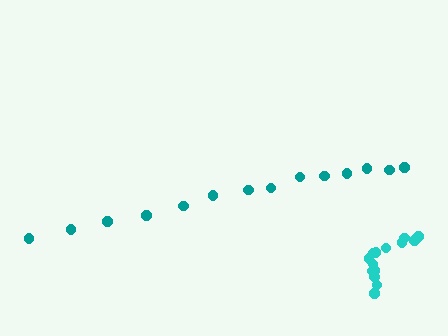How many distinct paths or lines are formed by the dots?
There are 2 distinct paths.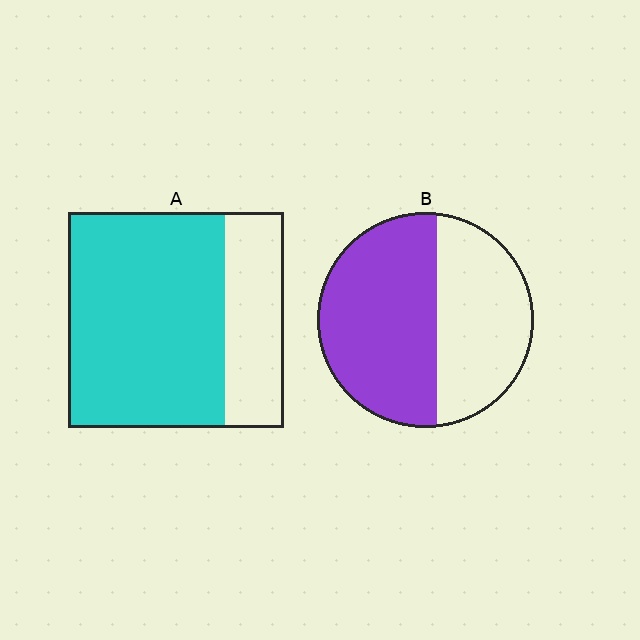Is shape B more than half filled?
Yes.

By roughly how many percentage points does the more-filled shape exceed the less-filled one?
By roughly 15 percentage points (A over B).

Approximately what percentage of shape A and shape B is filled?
A is approximately 75% and B is approximately 55%.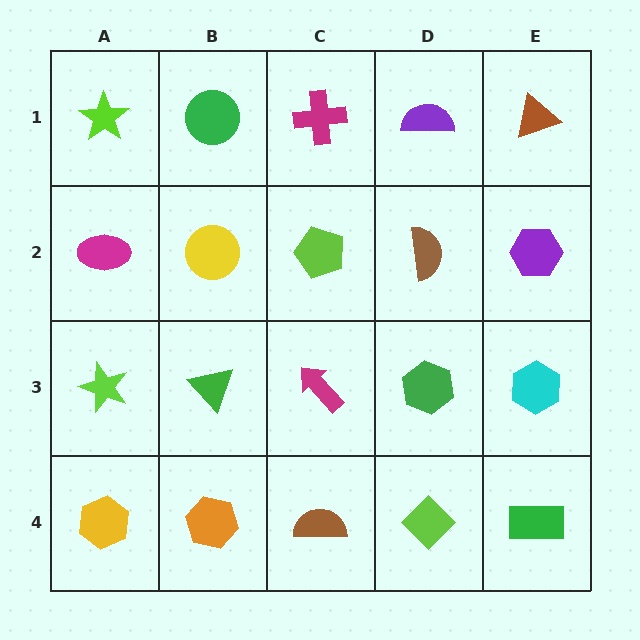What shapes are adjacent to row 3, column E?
A purple hexagon (row 2, column E), a green rectangle (row 4, column E), a green hexagon (row 3, column D).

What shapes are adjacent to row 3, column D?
A brown semicircle (row 2, column D), a lime diamond (row 4, column D), a magenta arrow (row 3, column C), a cyan hexagon (row 3, column E).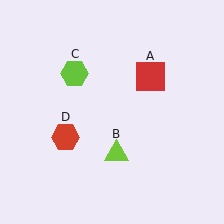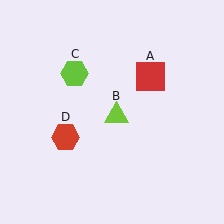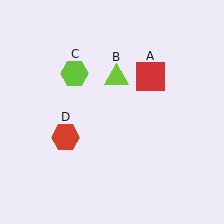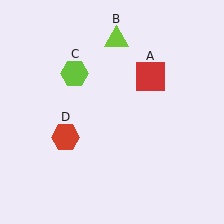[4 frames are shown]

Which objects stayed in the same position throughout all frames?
Red square (object A) and lime hexagon (object C) and red hexagon (object D) remained stationary.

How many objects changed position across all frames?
1 object changed position: lime triangle (object B).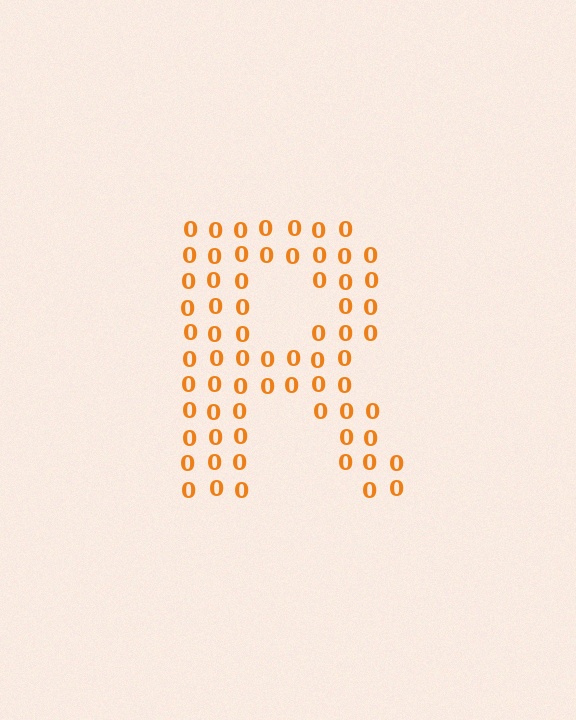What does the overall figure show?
The overall figure shows the letter R.